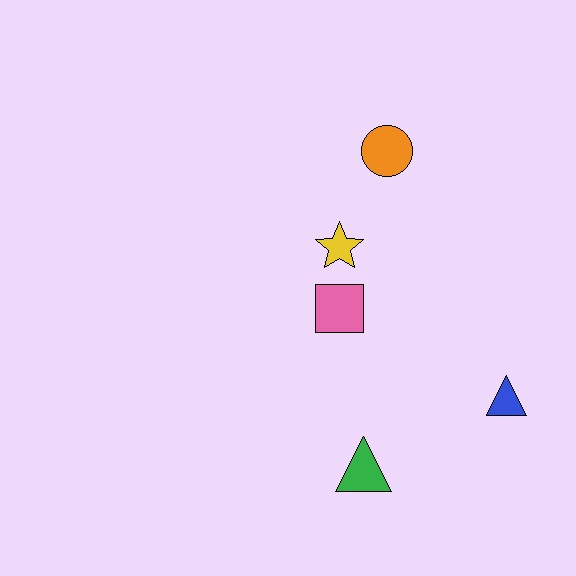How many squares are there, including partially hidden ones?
There is 1 square.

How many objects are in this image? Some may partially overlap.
There are 5 objects.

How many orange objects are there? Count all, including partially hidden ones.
There is 1 orange object.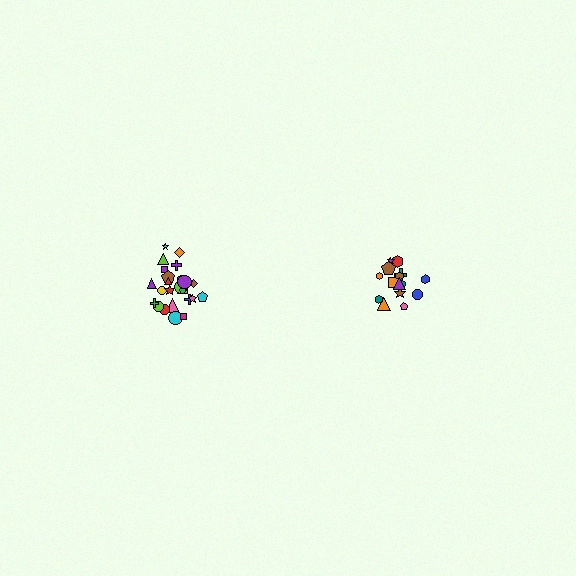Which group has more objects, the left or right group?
The left group.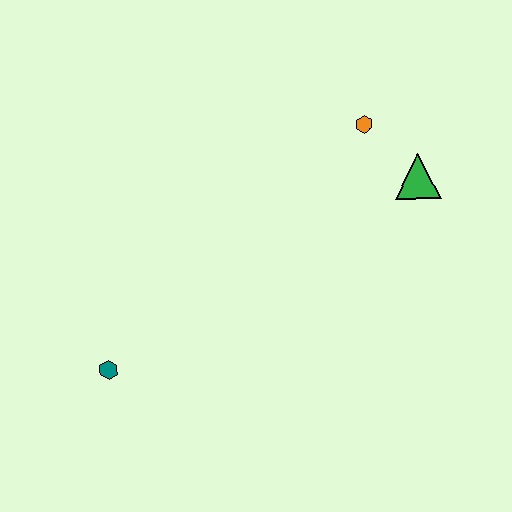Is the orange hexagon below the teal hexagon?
No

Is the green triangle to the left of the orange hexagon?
No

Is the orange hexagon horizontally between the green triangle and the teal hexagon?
Yes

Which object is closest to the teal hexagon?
The orange hexagon is closest to the teal hexagon.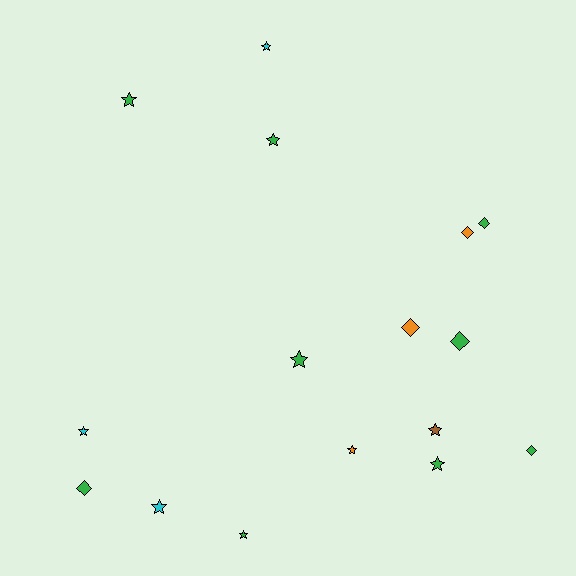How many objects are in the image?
There are 16 objects.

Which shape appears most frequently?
Star, with 10 objects.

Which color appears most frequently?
Green, with 9 objects.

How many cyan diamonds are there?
There are no cyan diamonds.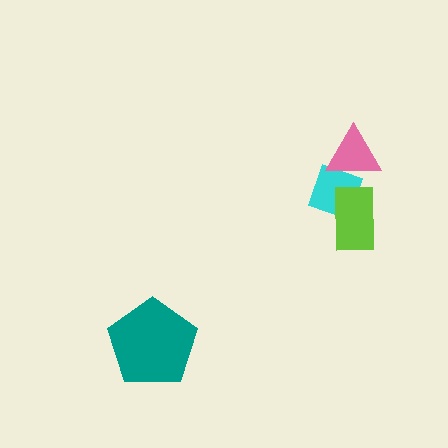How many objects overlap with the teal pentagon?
0 objects overlap with the teal pentagon.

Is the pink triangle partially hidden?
No, no other shape covers it.